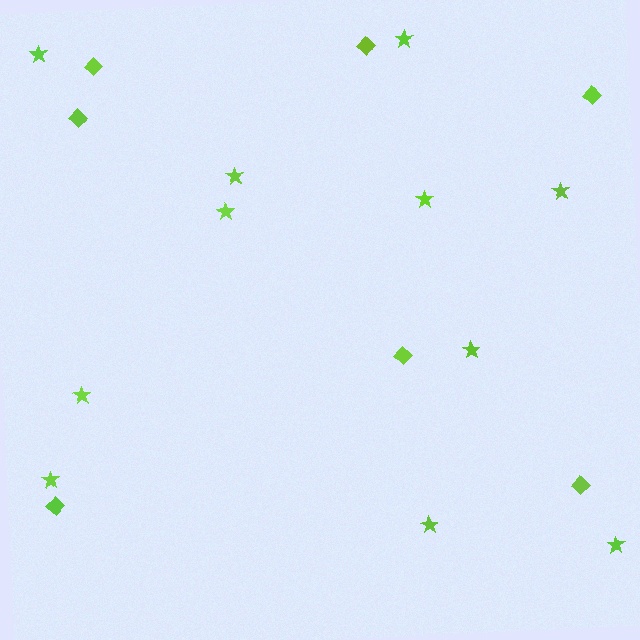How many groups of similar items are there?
There are 2 groups: one group of stars (11) and one group of diamonds (7).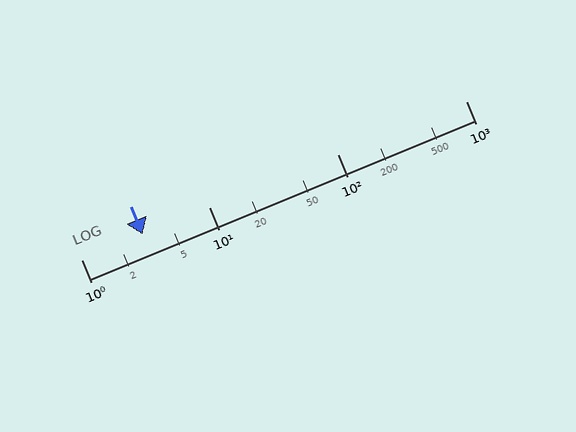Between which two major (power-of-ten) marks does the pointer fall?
The pointer is between 1 and 10.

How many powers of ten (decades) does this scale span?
The scale spans 3 decades, from 1 to 1000.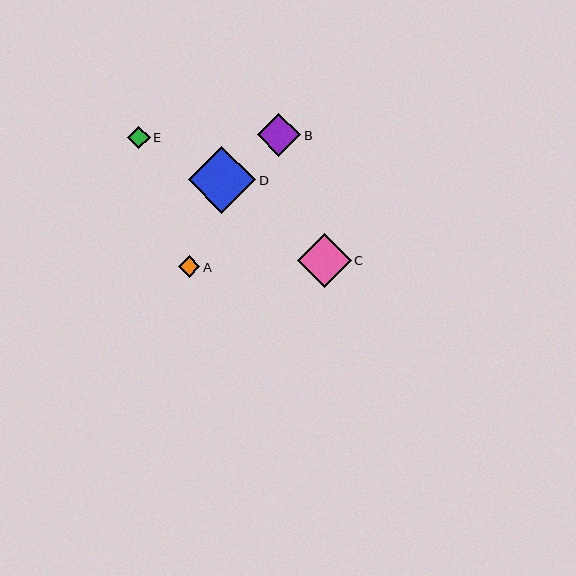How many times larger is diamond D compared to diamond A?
Diamond D is approximately 3.1 times the size of diamond A.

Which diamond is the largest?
Diamond D is the largest with a size of approximately 67 pixels.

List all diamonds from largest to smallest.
From largest to smallest: D, C, B, E, A.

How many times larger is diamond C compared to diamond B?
Diamond C is approximately 1.2 times the size of diamond B.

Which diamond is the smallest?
Diamond A is the smallest with a size of approximately 21 pixels.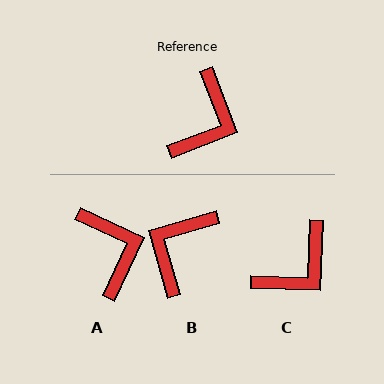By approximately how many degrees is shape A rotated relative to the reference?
Approximately 44 degrees counter-clockwise.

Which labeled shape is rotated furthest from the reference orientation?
B, about 175 degrees away.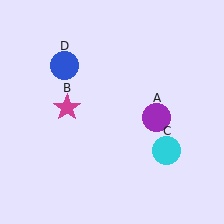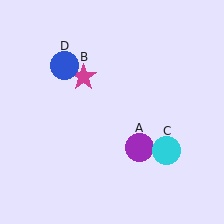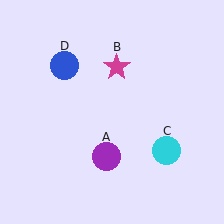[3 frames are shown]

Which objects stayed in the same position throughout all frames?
Cyan circle (object C) and blue circle (object D) remained stationary.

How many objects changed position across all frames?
2 objects changed position: purple circle (object A), magenta star (object B).